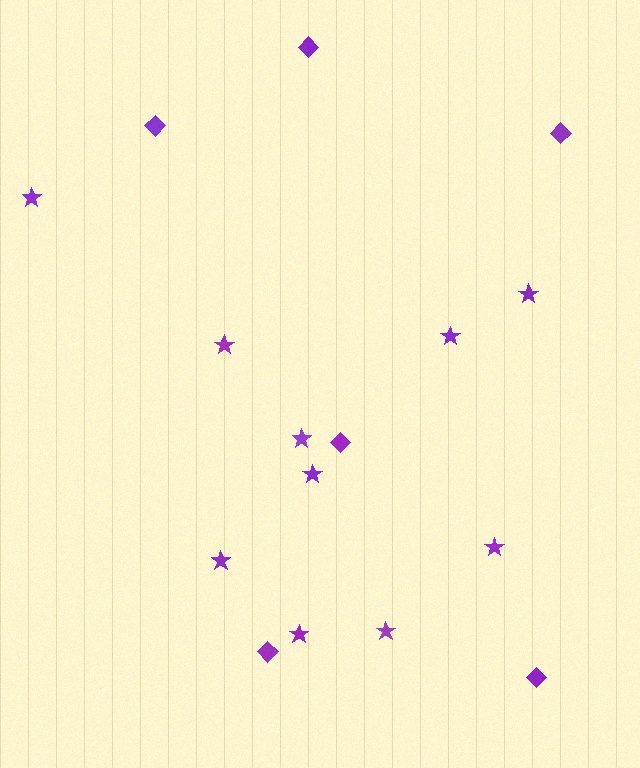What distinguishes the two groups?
There are 2 groups: one group of stars (10) and one group of diamonds (6).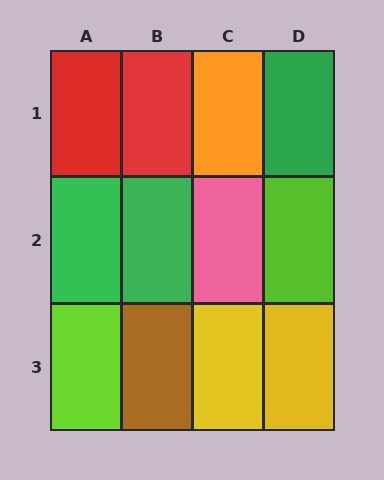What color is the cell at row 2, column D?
Lime.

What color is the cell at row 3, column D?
Yellow.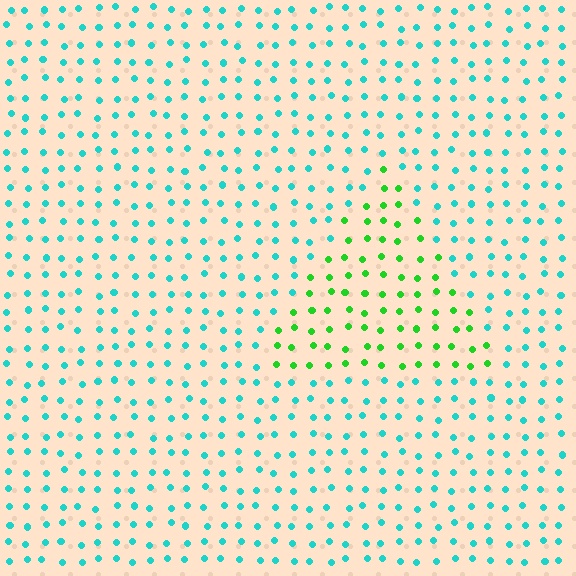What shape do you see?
I see a triangle.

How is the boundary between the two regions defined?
The boundary is defined purely by a slight shift in hue (about 55 degrees). Spacing, size, and orientation are identical on both sides.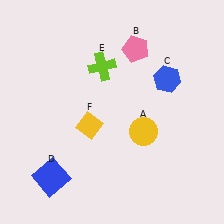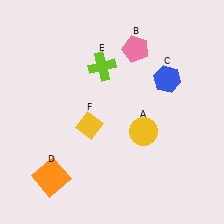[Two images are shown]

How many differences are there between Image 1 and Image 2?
There is 1 difference between the two images.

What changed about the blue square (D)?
In Image 1, D is blue. In Image 2, it changed to orange.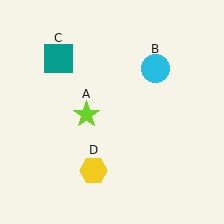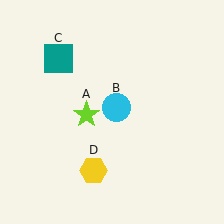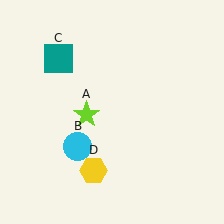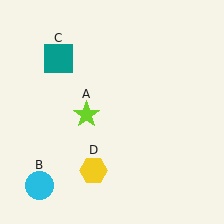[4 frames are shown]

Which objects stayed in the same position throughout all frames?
Lime star (object A) and teal square (object C) and yellow hexagon (object D) remained stationary.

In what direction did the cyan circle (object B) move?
The cyan circle (object B) moved down and to the left.